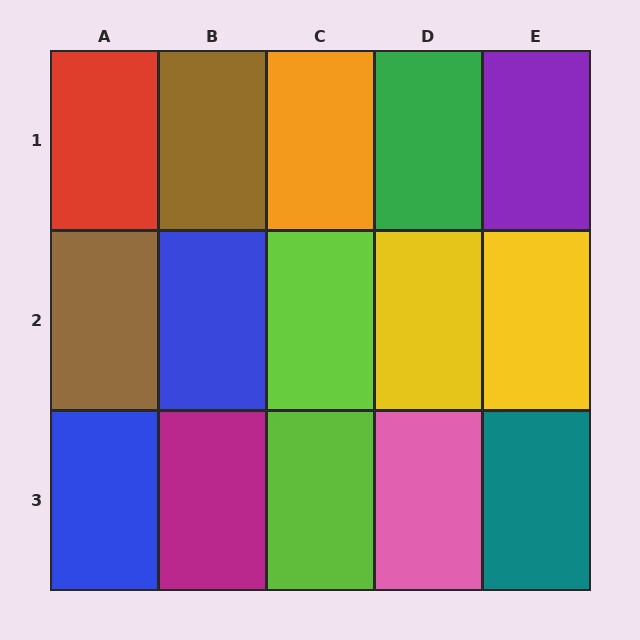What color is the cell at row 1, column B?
Brown.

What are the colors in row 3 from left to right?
Blue, magenta, lime, pink, teal.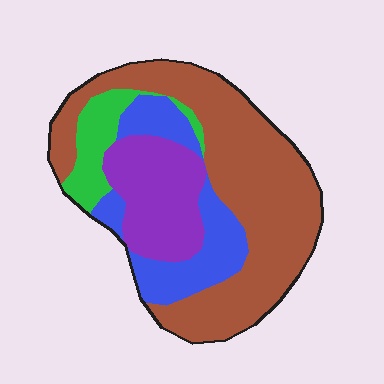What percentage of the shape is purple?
Purple covers roughly 20% of the shape.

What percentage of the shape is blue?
Blue takes up between a sixth and a third of the shape.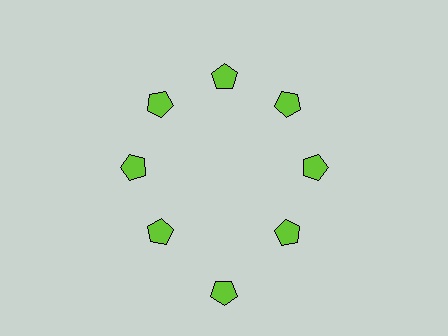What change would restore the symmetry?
The symmetry would be restored by moving it inward, back onto the ring so that all 8 pentagons sit at equal angles and equal distance from the center.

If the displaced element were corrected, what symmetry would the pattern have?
It would have 8-fold rotational symmetry — the pattern would map onto itself every 45 degrees.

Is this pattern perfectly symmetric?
No. The 8 lime pentagons are arranged in a ring, but one element near the 6 o'clock position is pushed outward from the center, breaking the 8-fold rotational symmetry.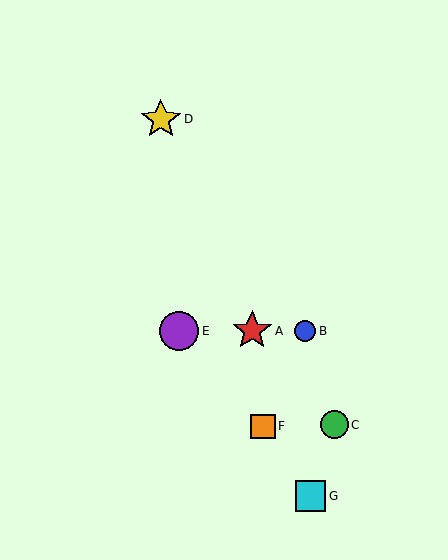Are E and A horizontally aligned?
Yes, both are at y≈331.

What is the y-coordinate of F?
Object F is at y≈426.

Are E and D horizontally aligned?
No, E is at y≈331 and D is at y≈119.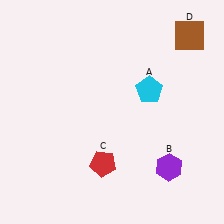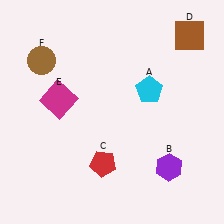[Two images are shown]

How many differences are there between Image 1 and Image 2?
There are 2 differences between the two images.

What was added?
A magenta square (E), a brown circle (F) were added in Image 2.